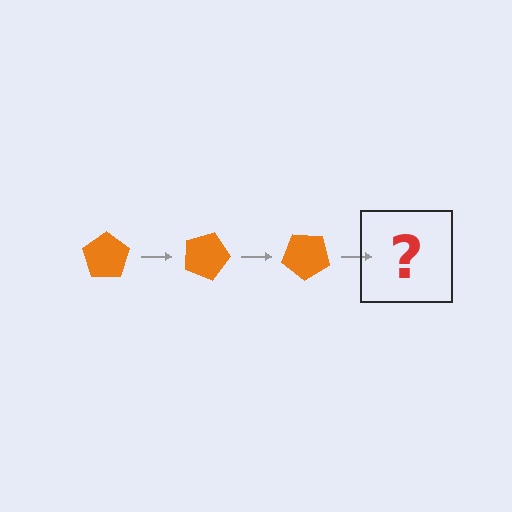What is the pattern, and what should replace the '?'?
The pattern is that the pentagon rotates 20 degrees each step. The '?' should be an orange pentagon rotated 60 degrees.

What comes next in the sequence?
The next element should be an orange pentagon rotated 60 degrees.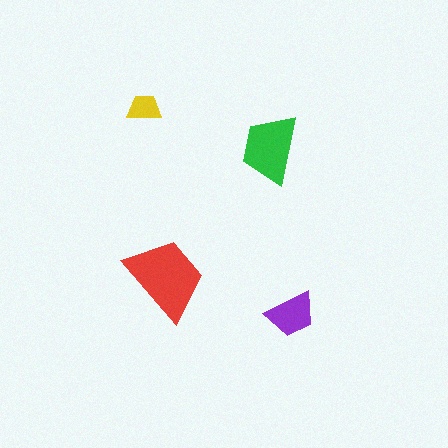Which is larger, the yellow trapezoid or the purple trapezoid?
The purple one.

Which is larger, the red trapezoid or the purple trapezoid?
The red one.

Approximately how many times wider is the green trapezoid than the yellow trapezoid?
About 2 times wider.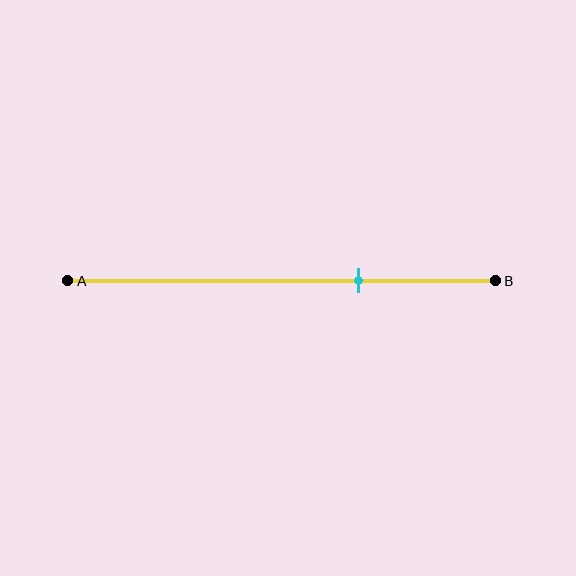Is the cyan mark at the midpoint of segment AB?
No, the mark is at about 70% from A, not at the 50% midpoint.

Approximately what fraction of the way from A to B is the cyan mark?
The cyan mark is approximately 70% of the way from A to B.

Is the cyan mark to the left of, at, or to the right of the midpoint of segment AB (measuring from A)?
The cyan mark is to the right of the midpoint of segment AB.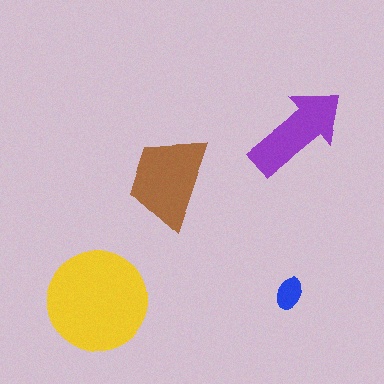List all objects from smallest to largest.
The blue ellipse, the purple arrow, the brown trapezoid, the yellow circle.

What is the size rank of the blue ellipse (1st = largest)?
4th.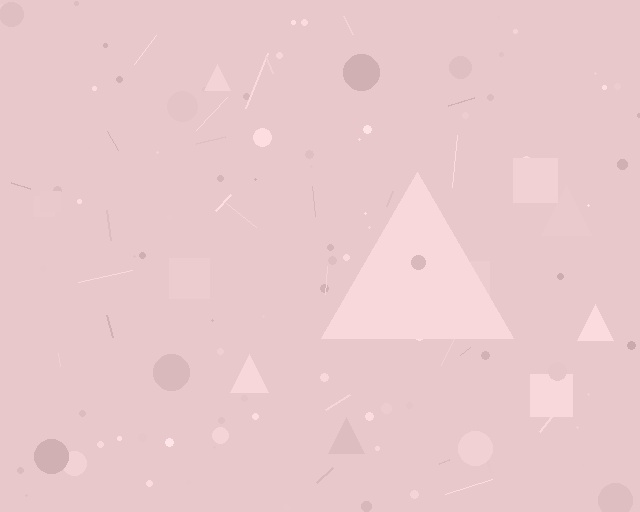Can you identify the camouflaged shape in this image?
The camouflaged shape is a triangle.